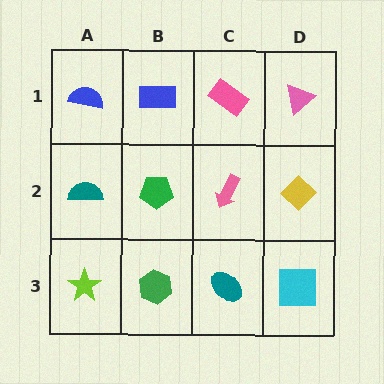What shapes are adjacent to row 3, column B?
A green pentagon (row 2, column B), a lime star (row 3, column A), a teal ellipse (row 3, column C).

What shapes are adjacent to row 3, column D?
A yellow diamond (row 2, column D), a teal ellipse (row 3, column C).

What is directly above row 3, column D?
A yellow diamond.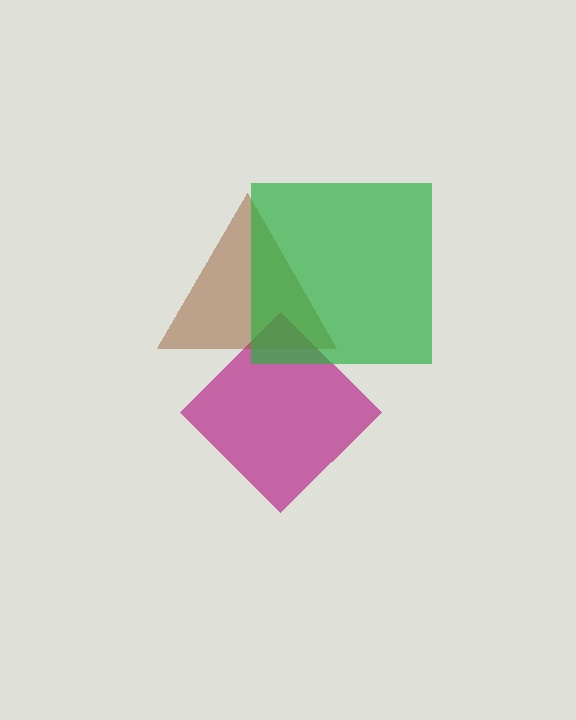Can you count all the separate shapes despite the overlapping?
Yes, there are 3 separate shapes.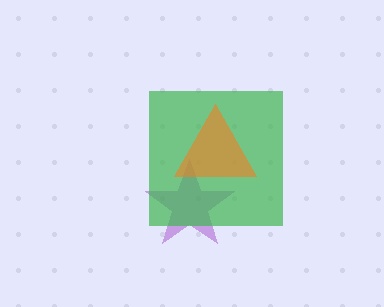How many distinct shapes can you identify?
There are 3 distinct shapes: a purple star, a green square, an orange triangle.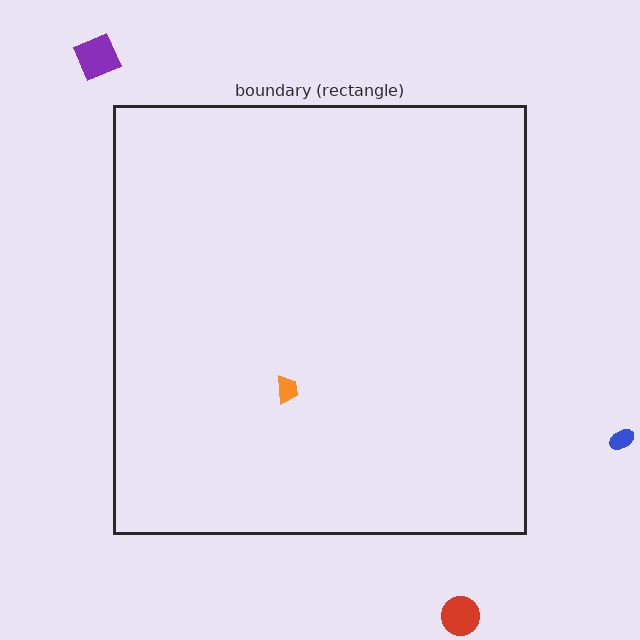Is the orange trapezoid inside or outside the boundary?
Inside.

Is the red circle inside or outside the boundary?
Outside.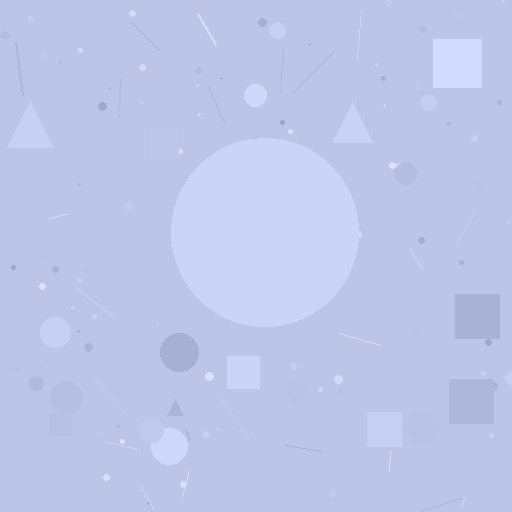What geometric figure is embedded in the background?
A circle is embedded in the background.